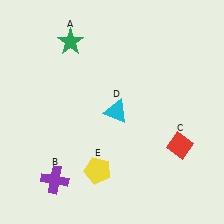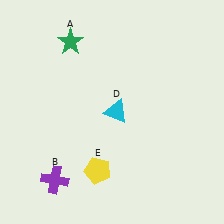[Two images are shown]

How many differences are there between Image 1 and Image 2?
There is 1 difference between the two images.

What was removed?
The red diamond (C) was removed in Image 2.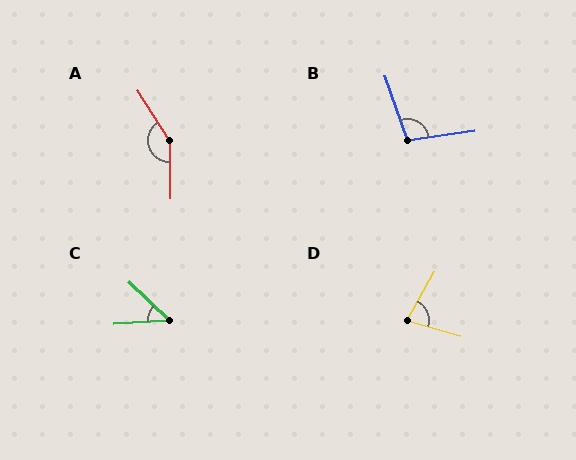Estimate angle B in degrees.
Approximately 101 degrees.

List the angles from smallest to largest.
C (48°), D (77°), B (101°), A (148°).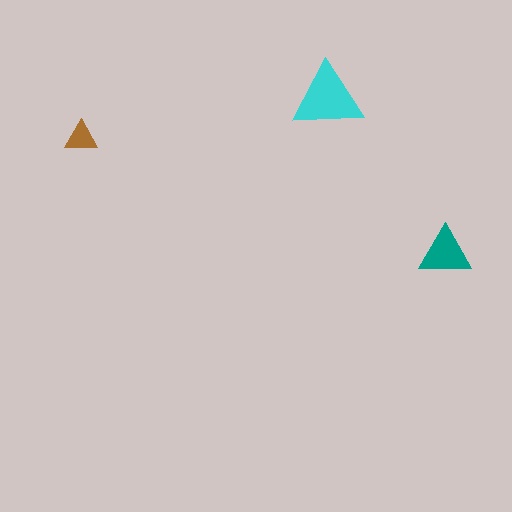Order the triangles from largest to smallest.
the cyan one, the teal one, the brown one.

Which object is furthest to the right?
The teal triangle is rightmost.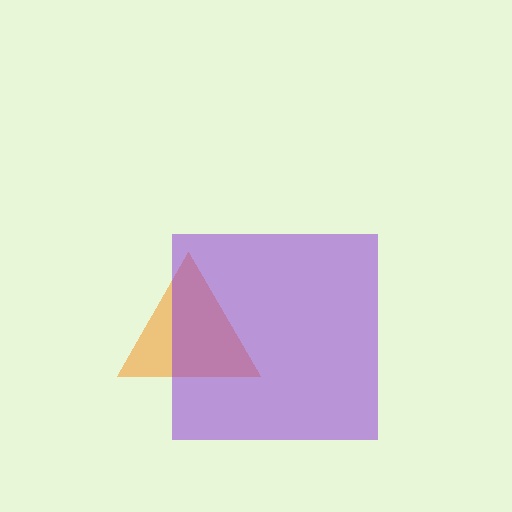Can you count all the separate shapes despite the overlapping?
Yes, there are 2 separate shapes.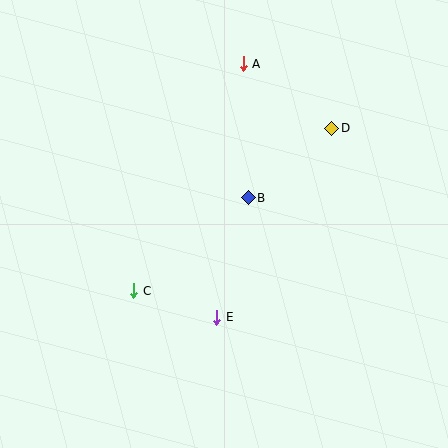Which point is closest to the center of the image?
Point B at (248, 198) is closest to the center.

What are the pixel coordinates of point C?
Point C is at (134, 291).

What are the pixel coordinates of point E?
Point E is at (217, 317).